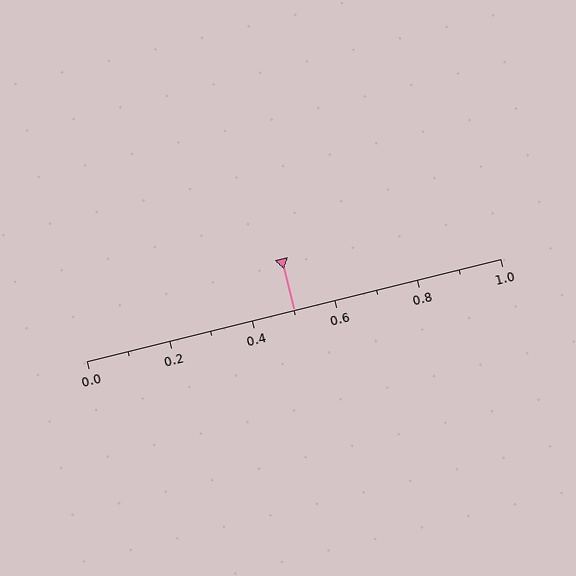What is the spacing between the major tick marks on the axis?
The major ticks are spaced 0.2 apart.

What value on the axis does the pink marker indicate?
The marker indicates approximately 0.5.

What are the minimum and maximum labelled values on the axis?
The axis runs from 0.0 to 1.0.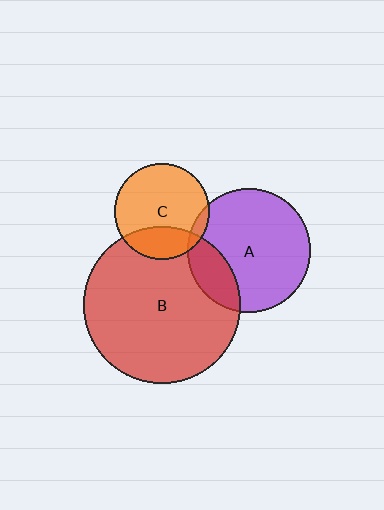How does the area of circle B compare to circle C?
Approximately 2.7 times.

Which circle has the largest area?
Circle B (red).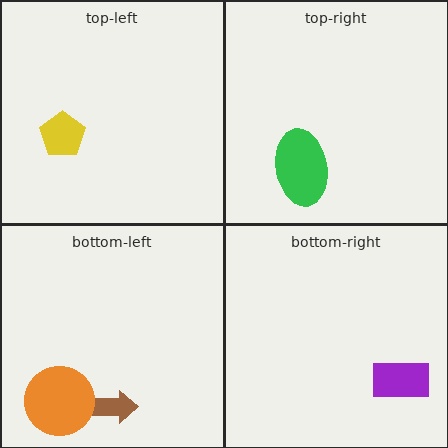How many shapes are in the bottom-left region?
2.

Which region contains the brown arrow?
The bottom-left region.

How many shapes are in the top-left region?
1.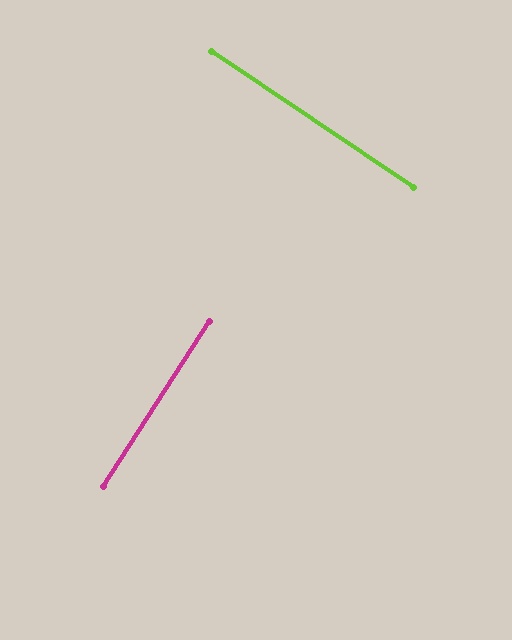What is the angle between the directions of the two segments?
Approximately 89 degrees.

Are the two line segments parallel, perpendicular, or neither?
Perpendicular — they meet at approximately 89°.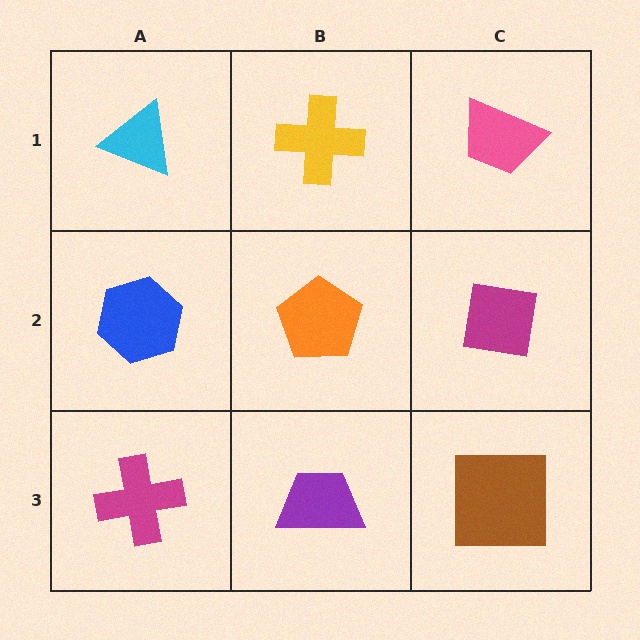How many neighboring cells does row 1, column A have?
2.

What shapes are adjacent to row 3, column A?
A blue hexagon (row 2, column A), a purple trapezoid (row 3, column B).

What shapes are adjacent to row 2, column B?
A yellow cross (row 1, column B), a purple trapezoid (row 3, column B), a blue hexagon (row 2, column A), a magenta square (row 2, column C).